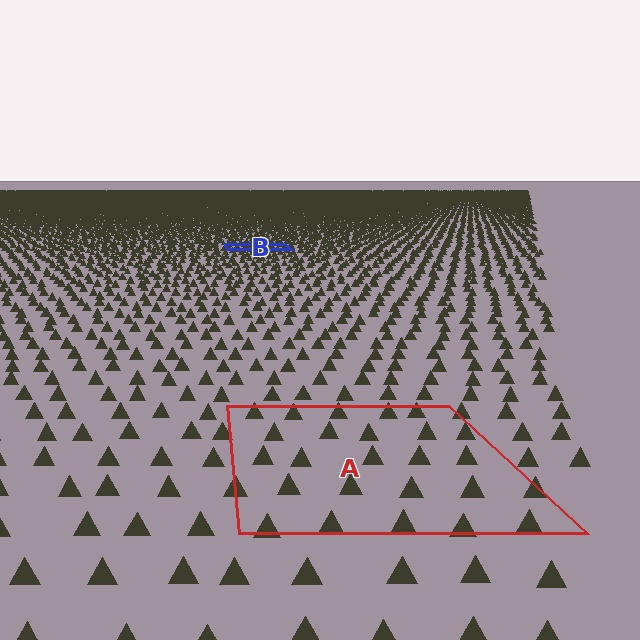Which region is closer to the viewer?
Region A is closer. The texture elements there are larger and more spread out.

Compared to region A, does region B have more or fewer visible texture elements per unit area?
Region B has more texture elements per unit area — they are packed more densely because it is farther away.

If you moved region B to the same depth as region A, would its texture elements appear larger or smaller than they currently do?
They would appear larger. At a closer depth, the same texture elements are projected at a bigger on-screen size.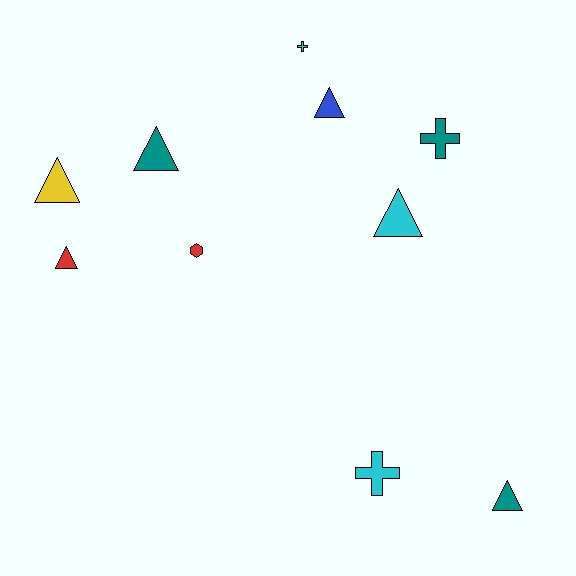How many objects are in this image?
There are 10 objects.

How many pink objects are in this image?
There are no pink objects.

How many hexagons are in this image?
There is 1 hexagon.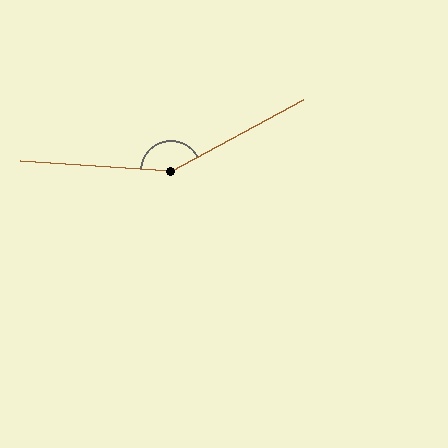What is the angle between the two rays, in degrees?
Approximately 148 degrees.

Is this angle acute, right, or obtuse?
It is obtuse.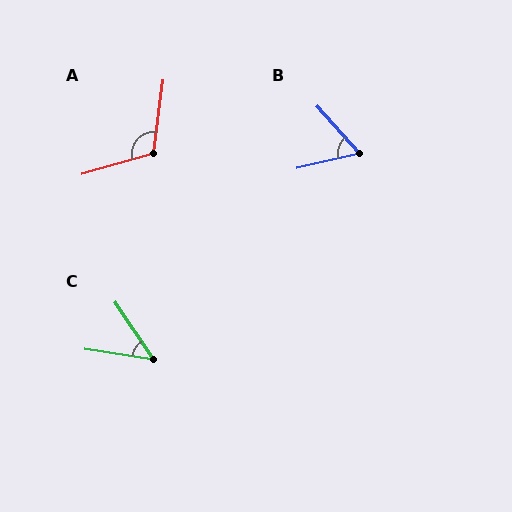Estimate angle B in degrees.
Approximately 61 degrees.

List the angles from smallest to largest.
C (48°), B (61°), A (114°).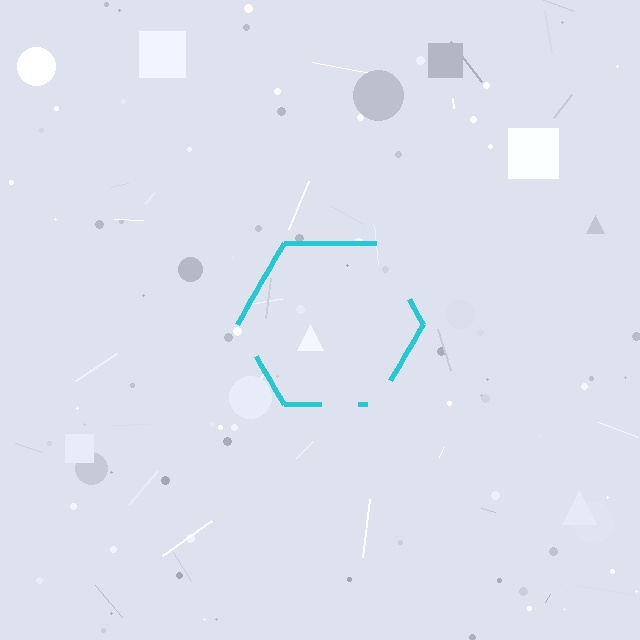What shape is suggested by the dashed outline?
The dashed outline suggests a hexagon.